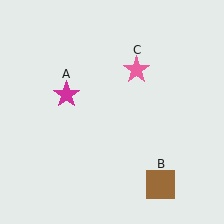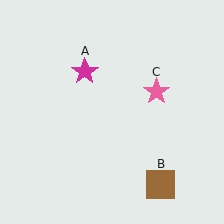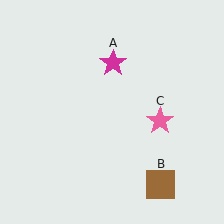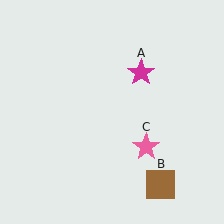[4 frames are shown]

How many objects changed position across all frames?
2 objects changed position: magenta star (object A), pink star (object C).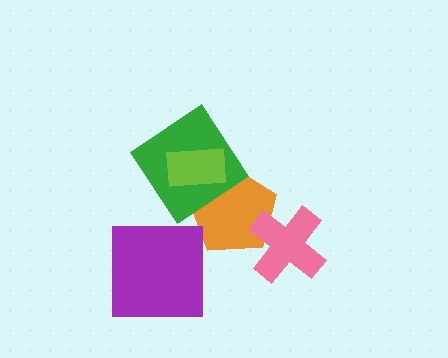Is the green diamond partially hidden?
Yes, it is partially covered by another shape.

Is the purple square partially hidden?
No, no other shape covers it.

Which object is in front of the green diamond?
The lime rectangle is in front of the green diamond.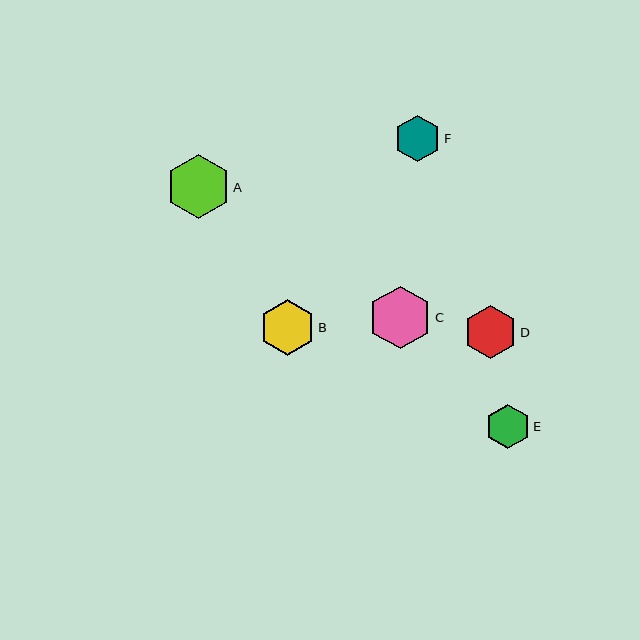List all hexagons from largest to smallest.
From largest to smallest: A, C, B, D, F, E.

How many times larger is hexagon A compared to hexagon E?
Hexagon A is approximately 1.4 times the size of hexagon E.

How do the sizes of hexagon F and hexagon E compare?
Hexagon F and hexagon E are approximately the same size.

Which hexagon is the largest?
Hexagon A is the largest with a size of approximately 64 pixels.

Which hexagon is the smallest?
Hexagon E is the smallest with a size of approximately 44 pixels.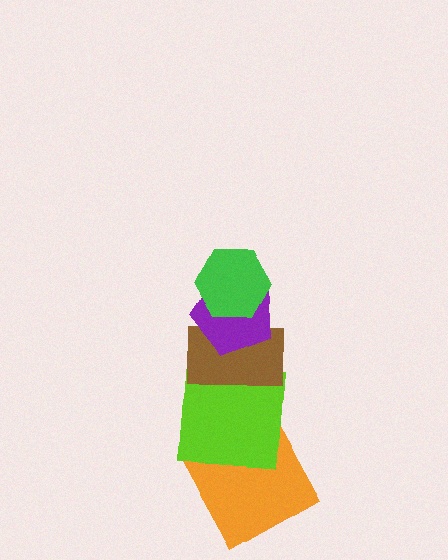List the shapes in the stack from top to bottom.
From top to bottom: the green hexagon, the purple pentagon, the brown rectangle, the lime square, the orange square.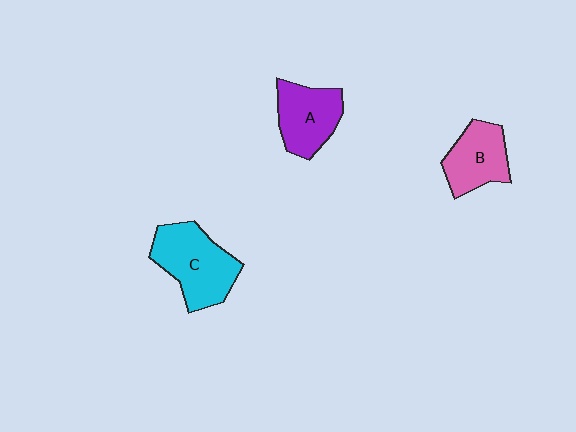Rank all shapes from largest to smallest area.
From largest to smallest: C (cyan), A (purple), B (pink).